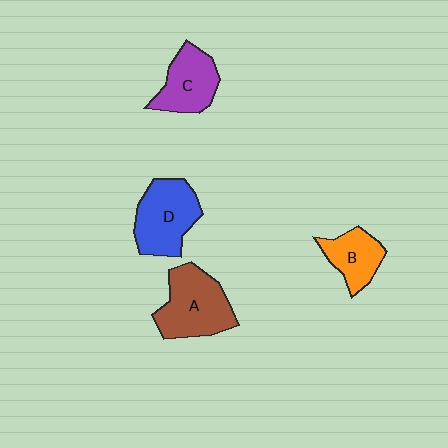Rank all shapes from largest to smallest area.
From largest to smallest: A (brown), D (blue), C (purple), B (orange).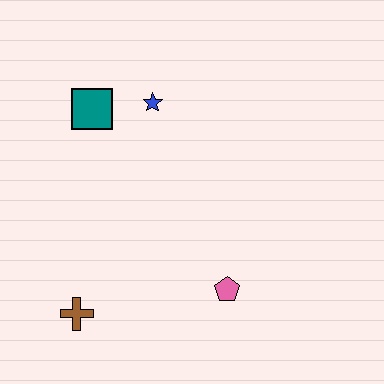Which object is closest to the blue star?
The teal square is closest to the blue star.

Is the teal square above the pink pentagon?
Yes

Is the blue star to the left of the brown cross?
No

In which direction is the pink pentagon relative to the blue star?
The pink pentagon is below the blue star.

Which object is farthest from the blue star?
The brown cross is farthest from the blue star.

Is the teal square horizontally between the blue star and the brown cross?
Yes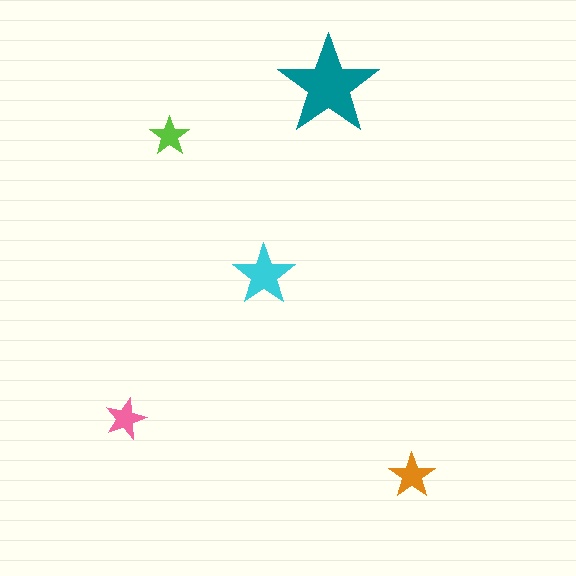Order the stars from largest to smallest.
the teal one, the cyan one, the orange one, the pink one, the lime one.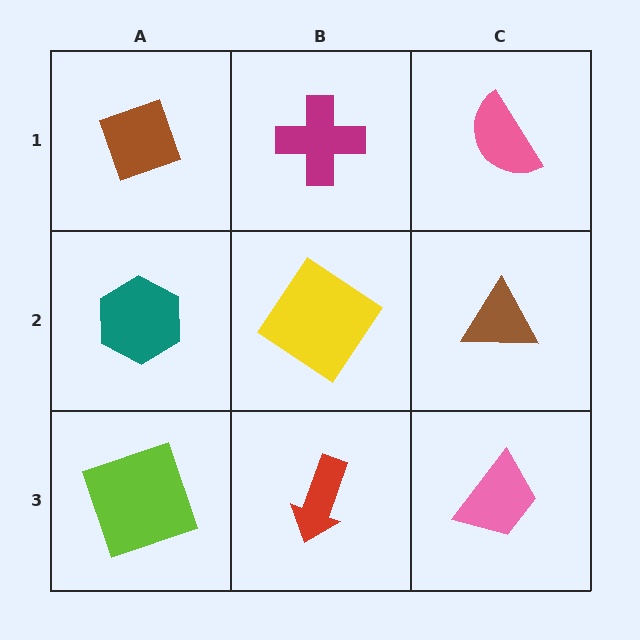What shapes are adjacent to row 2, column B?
A magenta cross (row 1, column B), a red arrow (row 3, column B), a teal hexagon (row 2, column A), a brown triangle (row 2, column C).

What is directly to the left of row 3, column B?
A lime square.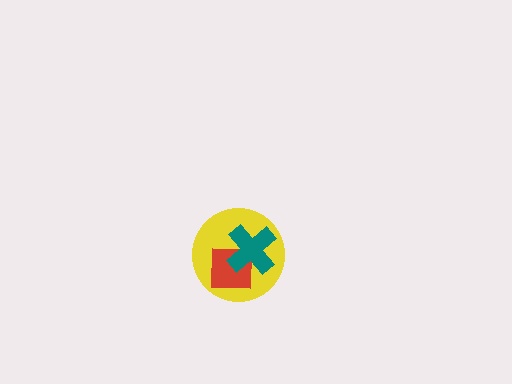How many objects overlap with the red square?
2 objects overlap with the red square.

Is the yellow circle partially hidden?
Yes, it is partially covered by another shape.